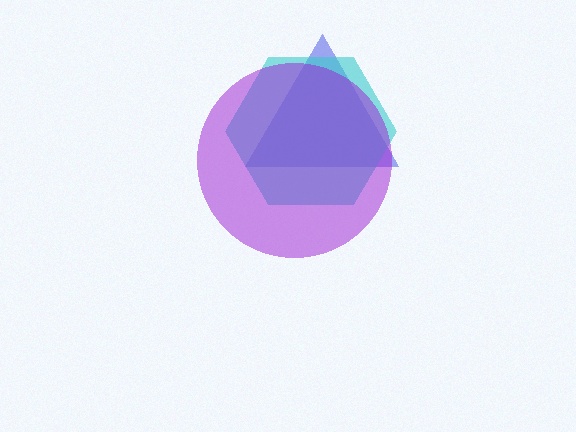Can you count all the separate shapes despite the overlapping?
Yes, there are 3 separate shapes.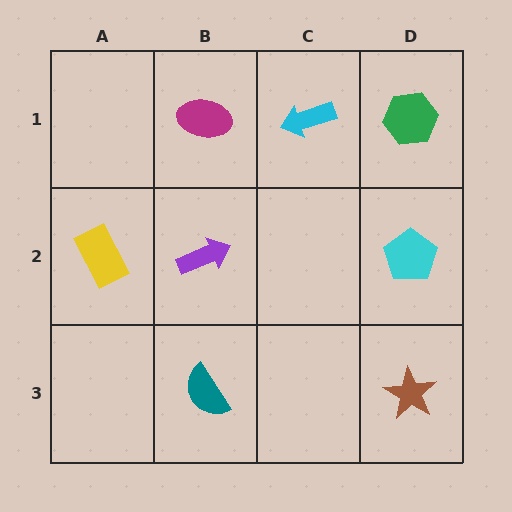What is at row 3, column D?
A brown star.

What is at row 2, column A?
A yellow rectangle.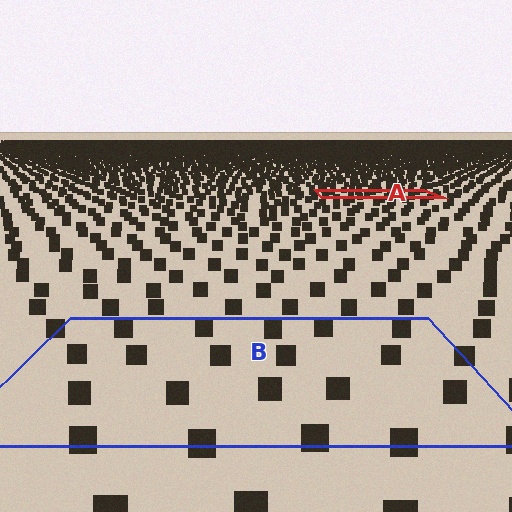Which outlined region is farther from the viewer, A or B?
Region A is farther from the viewer — the texture elements inside it appear smaller and more densely packed.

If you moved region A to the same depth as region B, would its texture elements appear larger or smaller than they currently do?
They would appear larger. At a closer depth, the same texture elements are projected at a bigger on-screen size.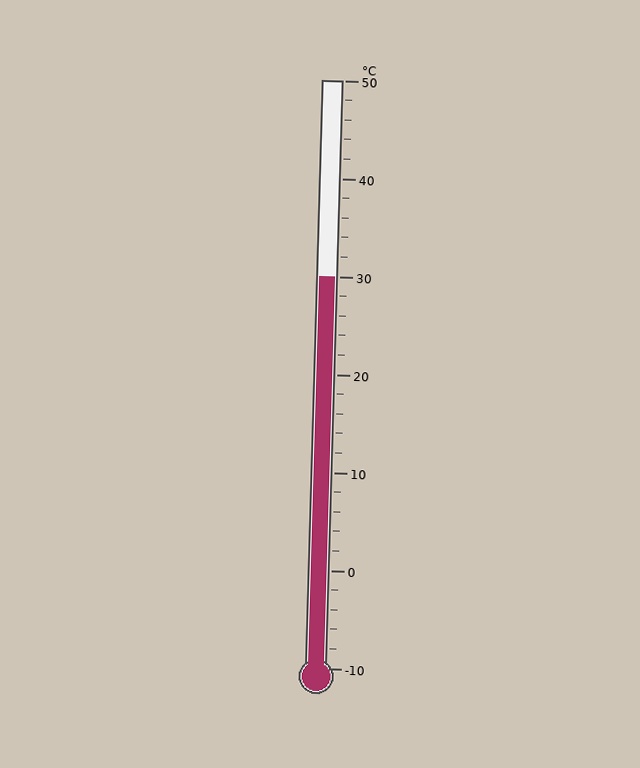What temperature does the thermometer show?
The thermometer shows approximately 30°C.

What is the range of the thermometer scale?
The thermometer scale ranges from -10°C to 50°C.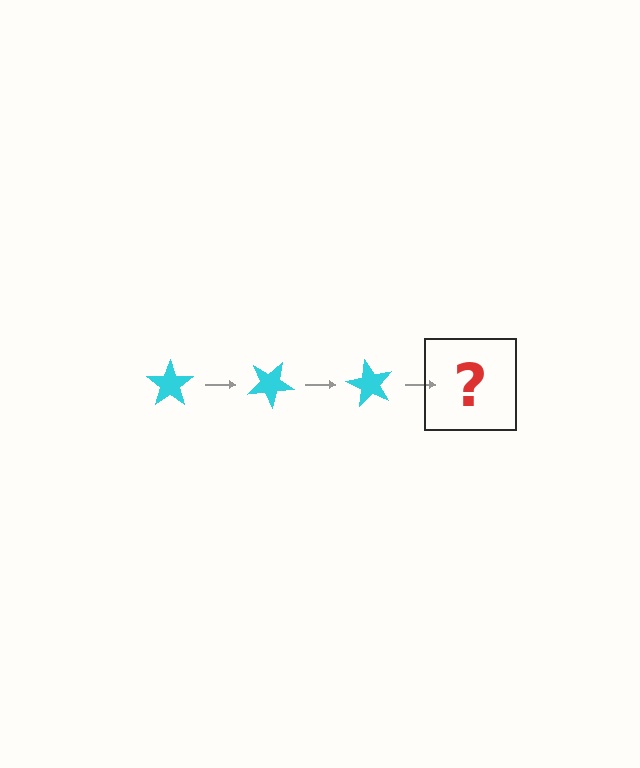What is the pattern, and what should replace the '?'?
The pattern is that the star rotates 30 degrees each step. The '?' should be a cyan star rotated 90 degrees.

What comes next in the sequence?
The next element should be a cyan star rotated 90 degrees.